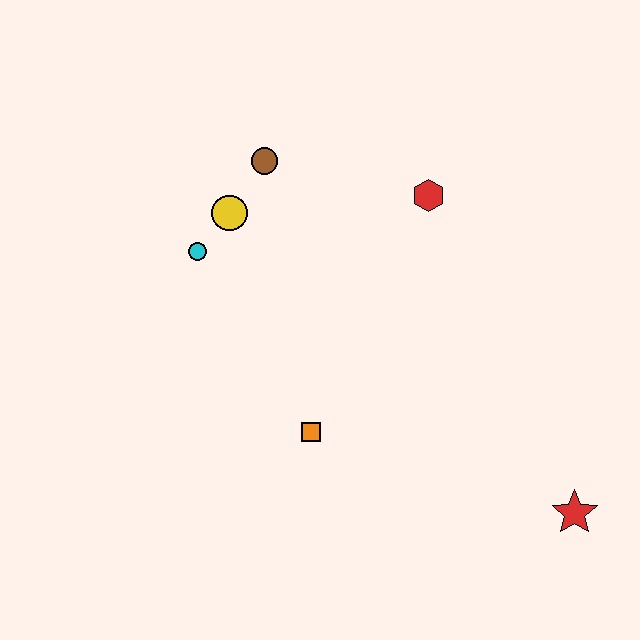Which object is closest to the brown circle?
The yellow circle is closest to the brown circle.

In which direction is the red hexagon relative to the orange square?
The red hexagon is above the orange square.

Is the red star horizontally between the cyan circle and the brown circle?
No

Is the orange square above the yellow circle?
No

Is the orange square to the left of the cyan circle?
No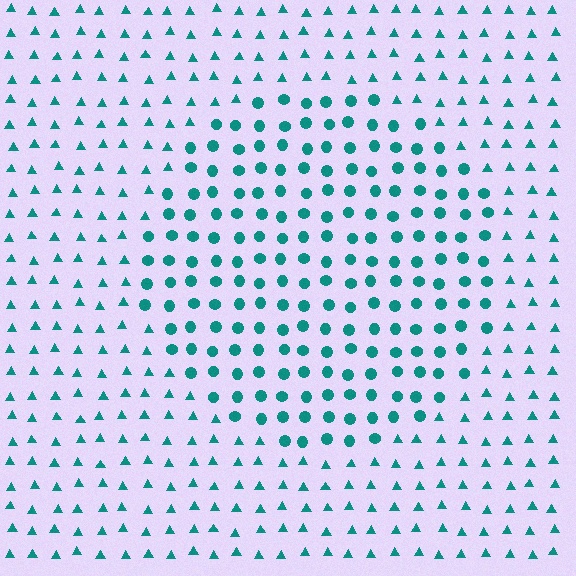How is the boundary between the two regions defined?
The boundary is defined by a change in element shape: circles inside vs. triangles outside. All elements share the same color and spacing.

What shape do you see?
I see a circle.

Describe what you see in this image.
The image is filled with small teal elements arranged in a uniform grid. A circle-shaped region contains circles, while the surrounding area contains triangles. The boundary is defined purely by the change in element shape.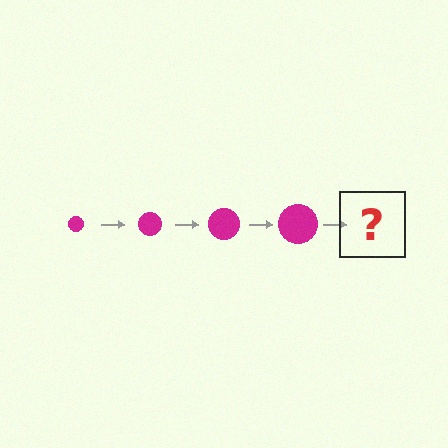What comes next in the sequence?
The next element should be a magenta circle, larger than the previous one.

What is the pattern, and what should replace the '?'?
The pattern is that the circle gets progressively larger each step. The '?' should be a magenta circle, larger than the previous one.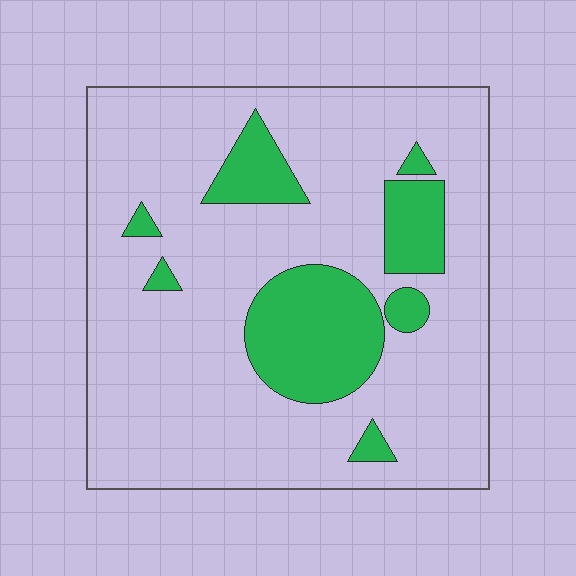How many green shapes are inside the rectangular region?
8.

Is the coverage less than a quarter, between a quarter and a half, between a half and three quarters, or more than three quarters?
Less than a quarter.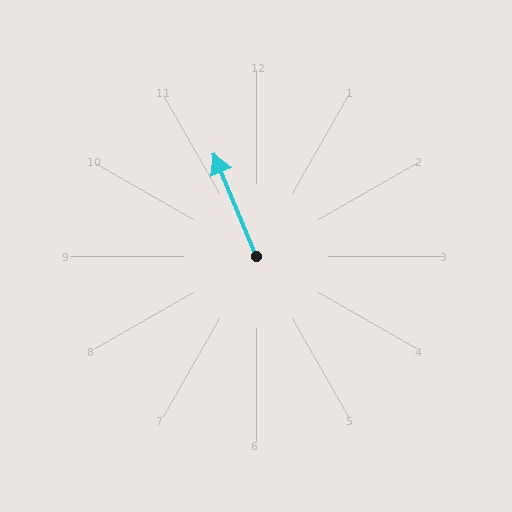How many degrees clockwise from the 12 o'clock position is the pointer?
Approximately 338 degrees.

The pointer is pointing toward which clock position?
Roughly 11 o'clock.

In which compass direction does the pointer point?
North.